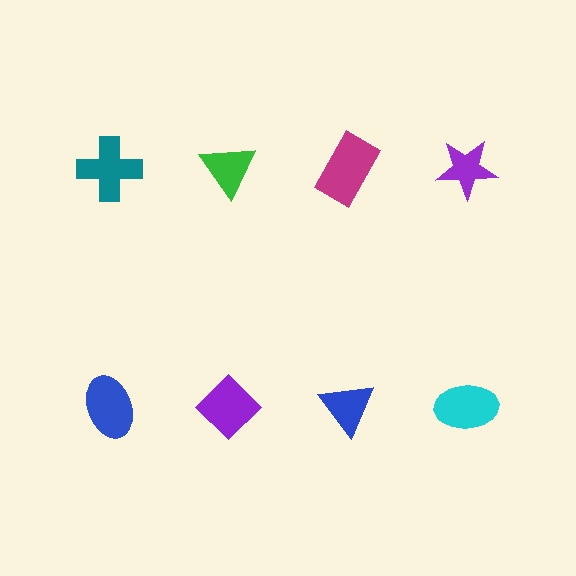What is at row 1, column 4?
A purple star.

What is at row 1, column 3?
A magenta rectangle.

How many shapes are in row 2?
4 shapes.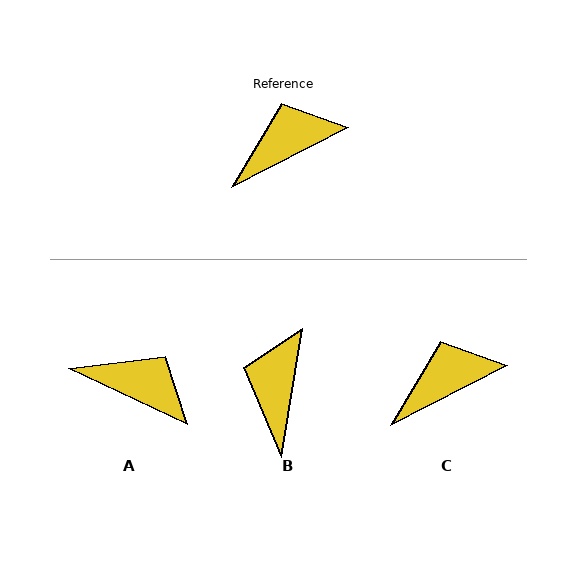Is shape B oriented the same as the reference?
No, it is off by about 54 degrees.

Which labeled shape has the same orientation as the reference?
C.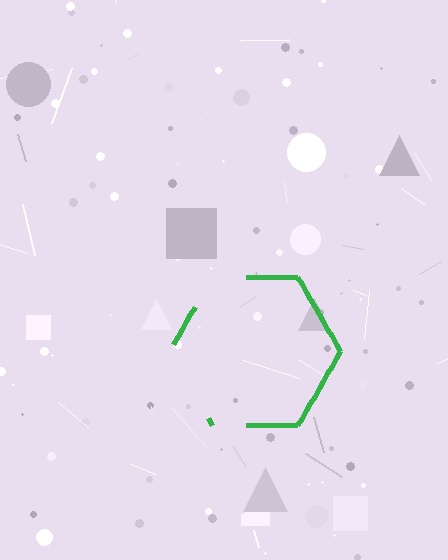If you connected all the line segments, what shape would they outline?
They would outline a hexagon.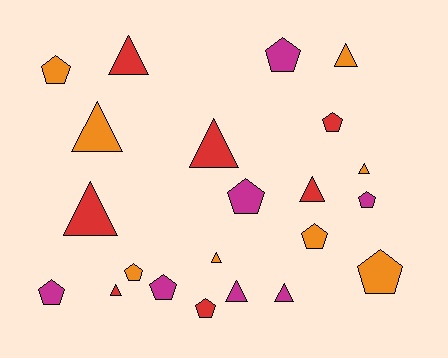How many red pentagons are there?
There are 2 red pentagons.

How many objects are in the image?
There are 22 objects.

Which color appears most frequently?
Orange, with 8 objects.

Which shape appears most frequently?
Pentagon, with 11 objects.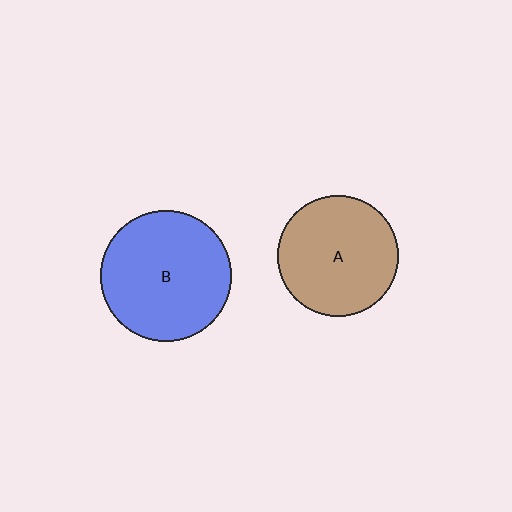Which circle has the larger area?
Circle B (blue).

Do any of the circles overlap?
No, none of the circles overlap.